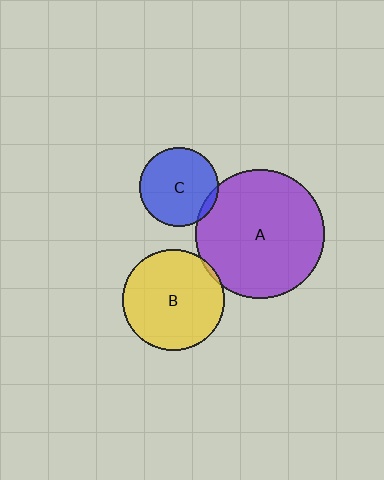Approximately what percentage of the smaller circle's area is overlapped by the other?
Approximately 5%.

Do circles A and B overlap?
Yes.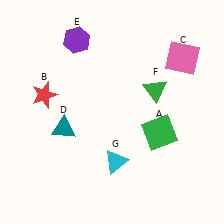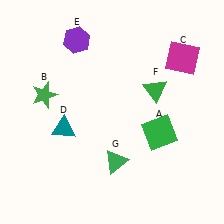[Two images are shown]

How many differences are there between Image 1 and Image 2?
There are 3 differences between the two images.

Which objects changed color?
B changed from red to green. C changed from pink to magenta. G changed from cyan to green.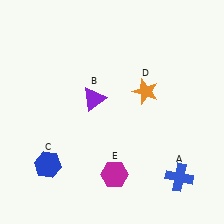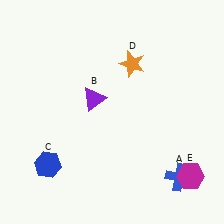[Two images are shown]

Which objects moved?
The objects that moved are: the orange star (D), the magenta hexagon (E).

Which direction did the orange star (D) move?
The orange star (D) moved up.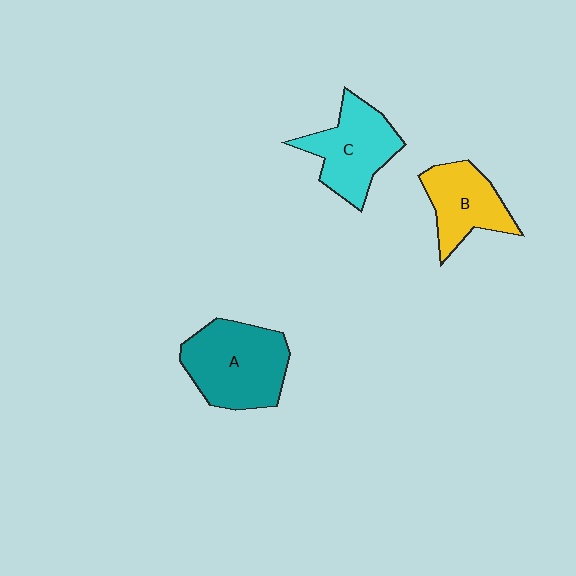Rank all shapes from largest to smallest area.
From largest to smallest: A (teal), C (cyan), B (yellow).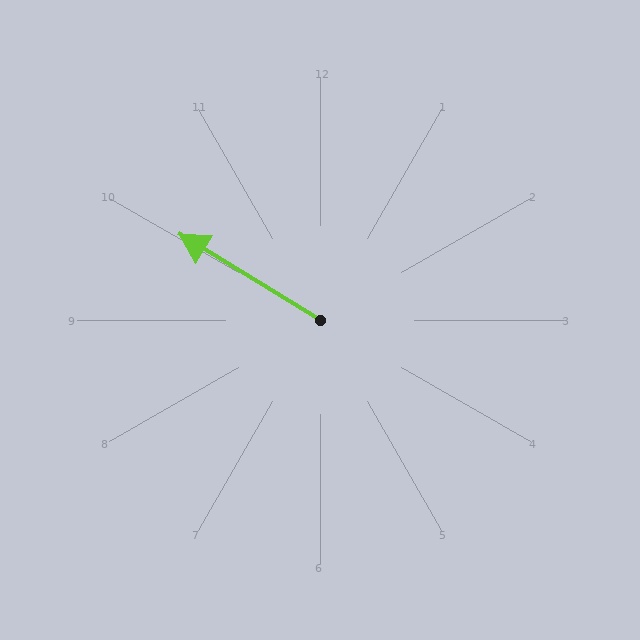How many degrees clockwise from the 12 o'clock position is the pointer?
Approximately 301 degrees.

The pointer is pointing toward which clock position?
Roughly 10 o'clock.